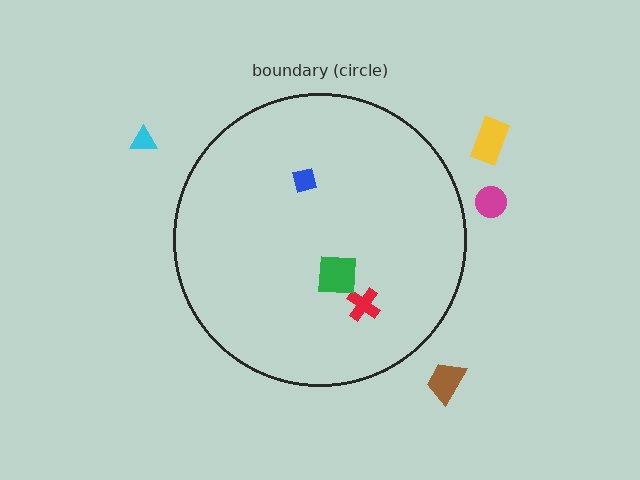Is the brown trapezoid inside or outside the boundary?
Outside.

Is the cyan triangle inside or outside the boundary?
Outside.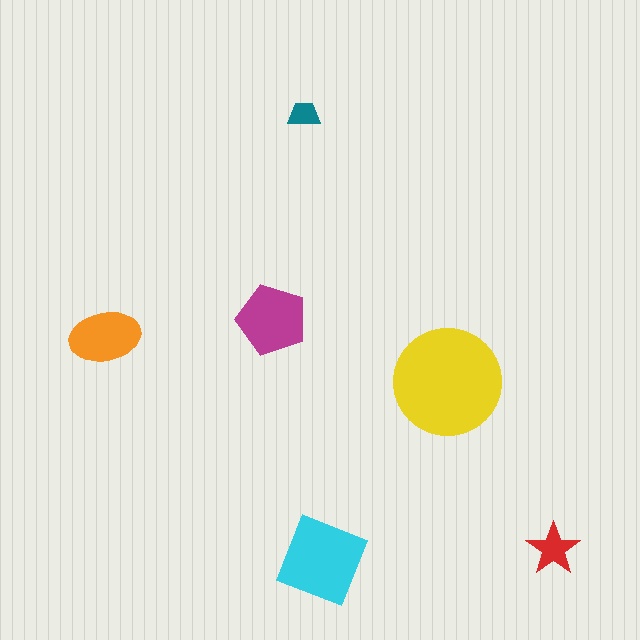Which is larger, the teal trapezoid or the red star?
The red star.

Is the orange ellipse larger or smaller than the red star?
Larger.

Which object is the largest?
The yellow circle.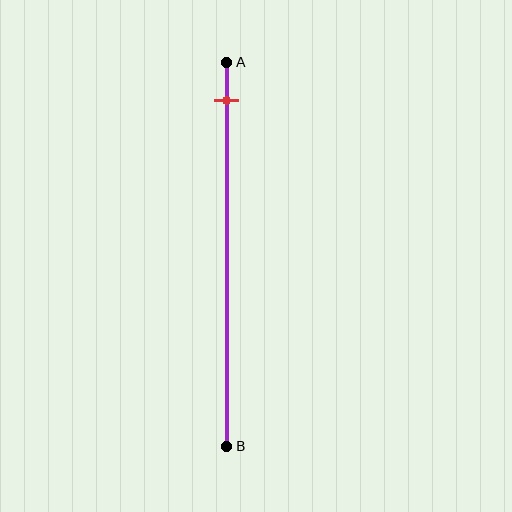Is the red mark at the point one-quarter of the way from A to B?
No, the mark is at about 10% from A, not at the 25% one-quarter point.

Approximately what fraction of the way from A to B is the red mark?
The red mark is approximately 10% of the way from A to B.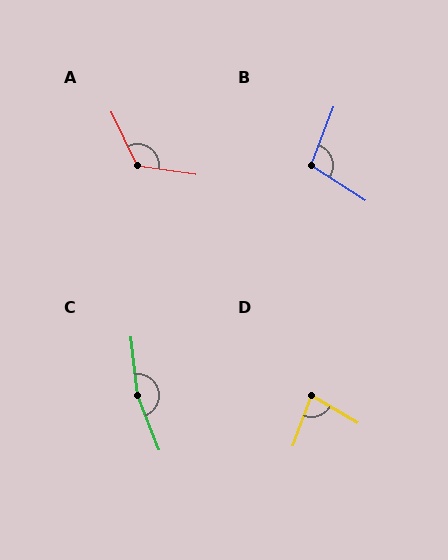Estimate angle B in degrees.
Approximately 102 degrees.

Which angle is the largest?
C, at approximately 165 degrees.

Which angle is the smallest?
D, at approximately 80 degrees.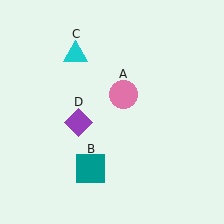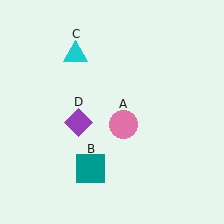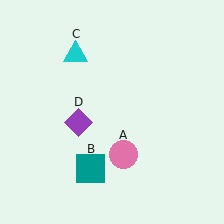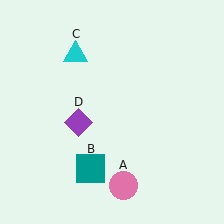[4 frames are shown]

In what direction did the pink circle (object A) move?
The pink circle (object A) moved down.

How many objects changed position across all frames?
1 object changed position: pink circle (object A).